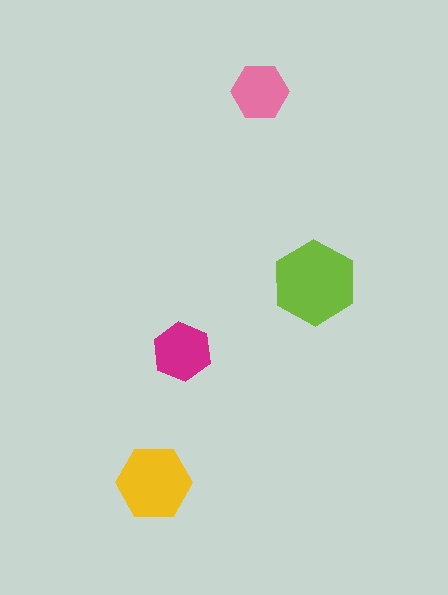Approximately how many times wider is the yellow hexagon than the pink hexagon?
About 1.5 times wider.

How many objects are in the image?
There are 4 objects in the image.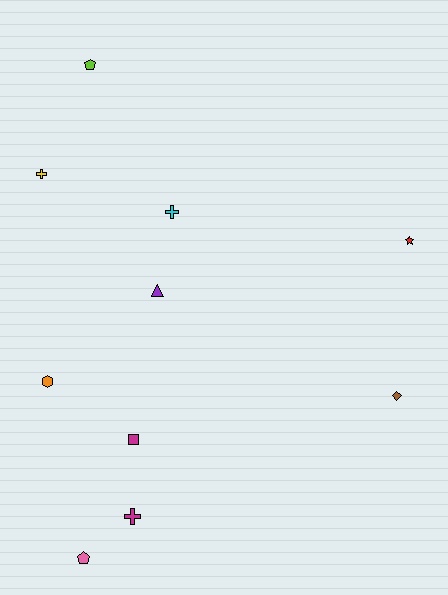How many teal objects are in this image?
There are no teal objects.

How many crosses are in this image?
There are 3 crosses.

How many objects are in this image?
There are 10 objects.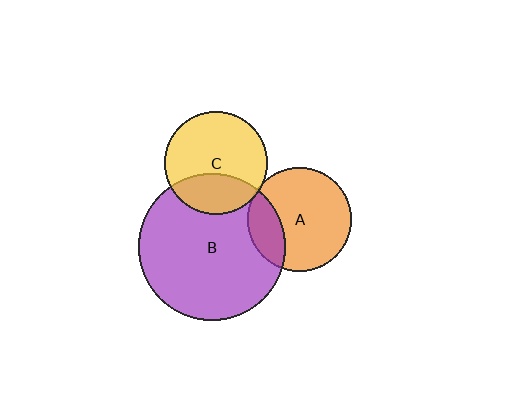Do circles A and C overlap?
Yes.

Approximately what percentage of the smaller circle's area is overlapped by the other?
Approximately 5%.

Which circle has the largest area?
Circle B (purple).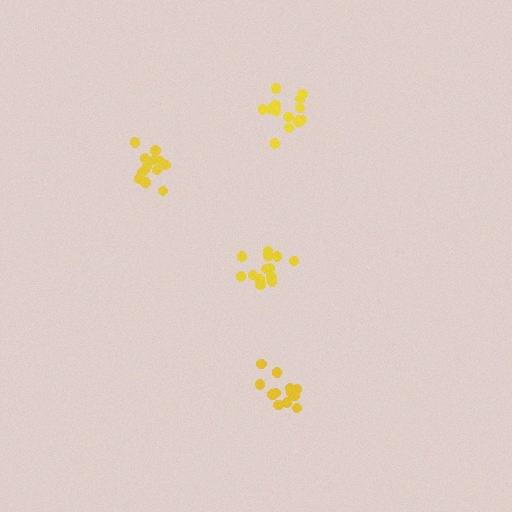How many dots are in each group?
Group 1: 12 dots, Group 2: 13 dots, Group 3: 13 dots, Group 4: 13 dots (51 total).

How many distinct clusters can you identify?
There are 4 distinct clusters.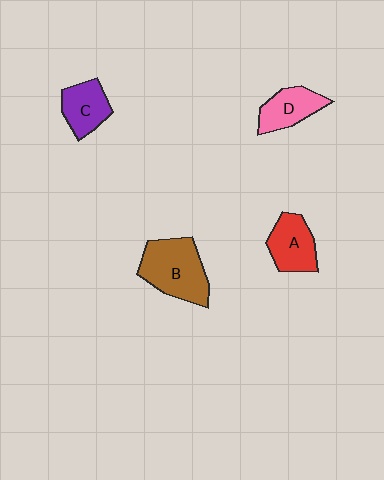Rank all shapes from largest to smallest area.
From largest to smallest: B (brown), A (red), D (pink), C (purple).